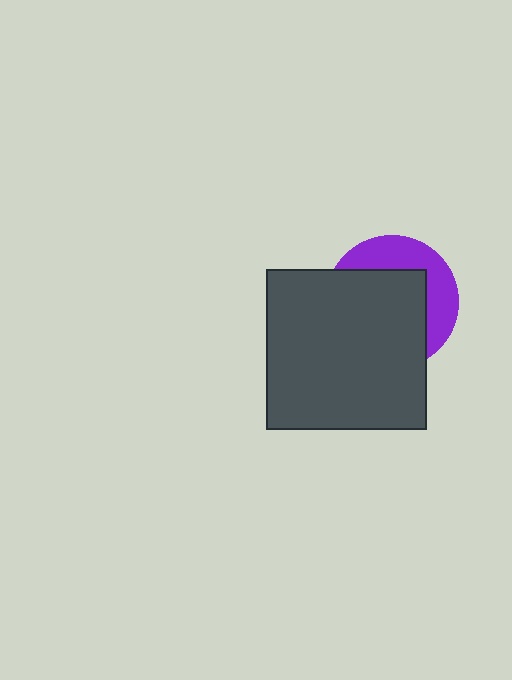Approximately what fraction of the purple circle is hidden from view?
Roughly 64% of the purple circle is hidden behind the dark gray square.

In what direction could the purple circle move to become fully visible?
The purple circle could move toward the upper-right. That would shift it out from behind the dark gray square entirely.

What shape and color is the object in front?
The object in front is a dark gray square.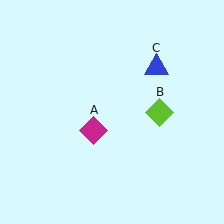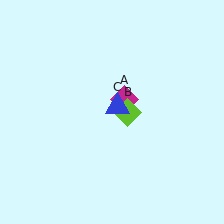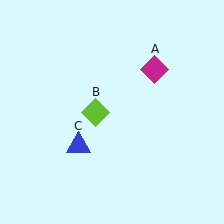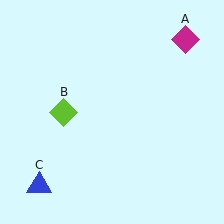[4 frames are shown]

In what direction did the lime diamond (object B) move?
The lime diamond (object B) moved left.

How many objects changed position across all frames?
3 objects changed position: magenta diamond (object A), lime diamond (object B), blue triangle (object C).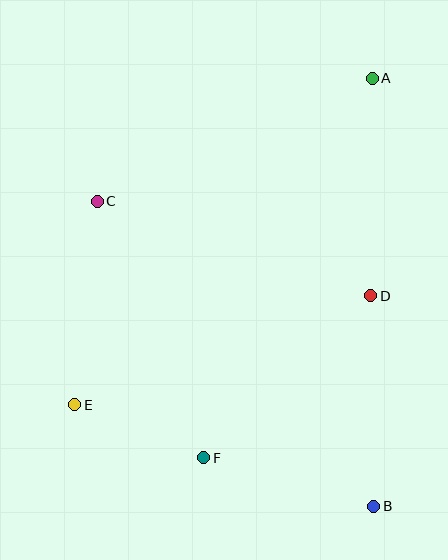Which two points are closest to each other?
Points E and F are closest to each other.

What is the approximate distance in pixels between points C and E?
The distance between C and E is approximately 205 pixels.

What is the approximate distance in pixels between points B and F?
The distance between B and F is approximately 177 pixels.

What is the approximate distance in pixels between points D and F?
The distance between D and F is approximately 232 pixels.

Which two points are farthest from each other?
Points A and E are farthest from each other.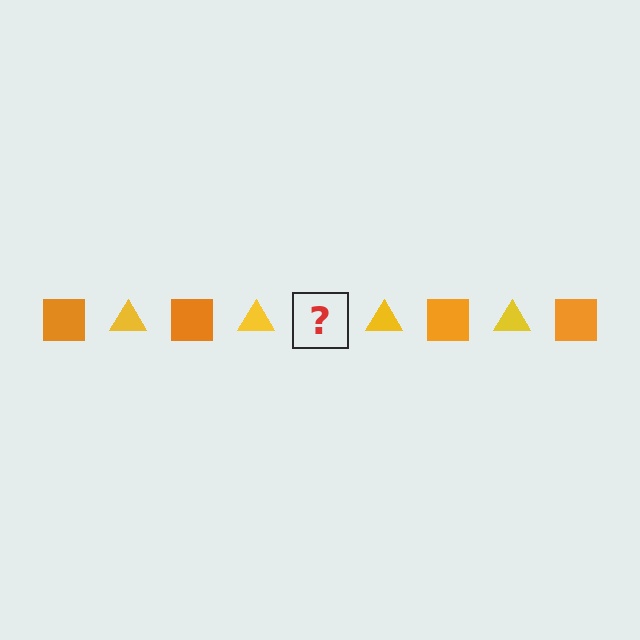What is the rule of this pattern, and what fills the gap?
The rule is that the pattern alternates between orange square and yellow triangle. The gap should be filled with an orange square.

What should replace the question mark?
The question mark should be replaced with an orange square.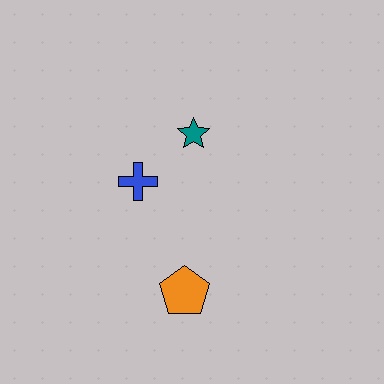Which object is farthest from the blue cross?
The orange pentagon is farthest from the blue cross.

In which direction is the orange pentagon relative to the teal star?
The orange pentagon is below the teal star.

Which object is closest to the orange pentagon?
The blue cross is closest to the orange pentagon.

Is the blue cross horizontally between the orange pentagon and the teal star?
No